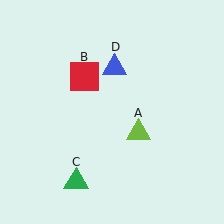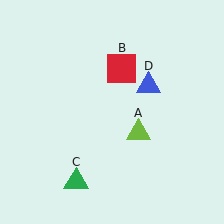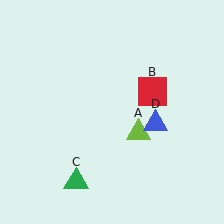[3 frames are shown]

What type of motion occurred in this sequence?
The red square (object B), blue triangle (object D) rotated clockwise around the center of the scene.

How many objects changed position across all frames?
2 objects changed position: red square (object B), blue triangle (object D).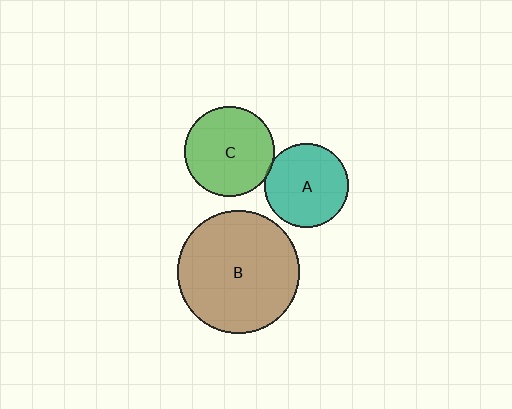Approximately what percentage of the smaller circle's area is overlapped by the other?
Approximately 5%.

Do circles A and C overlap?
Yes.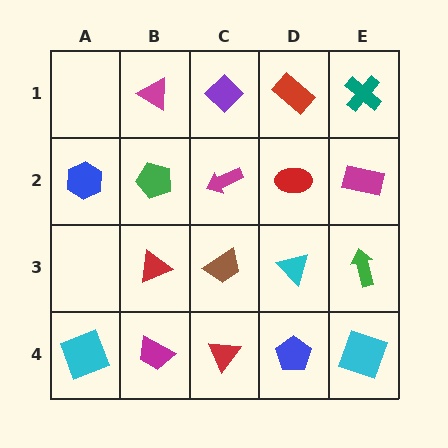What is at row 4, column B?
A magenta trapezoid.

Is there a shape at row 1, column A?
No, that cell is empty.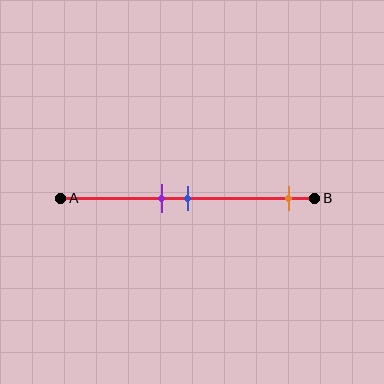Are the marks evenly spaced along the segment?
No, the marks are not evenly spaced.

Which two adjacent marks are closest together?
The purple and blue marks are the closest adjacent pair.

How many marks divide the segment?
There are 3 marks dividing the segment.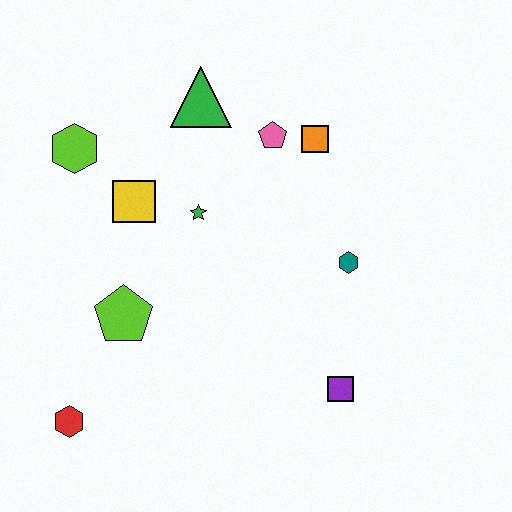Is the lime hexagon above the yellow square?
Yes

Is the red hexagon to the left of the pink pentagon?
Yes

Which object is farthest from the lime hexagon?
The purple square is farthest from the lime hexagon.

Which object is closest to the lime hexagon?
The yellow square is closest to the lime hexagon.